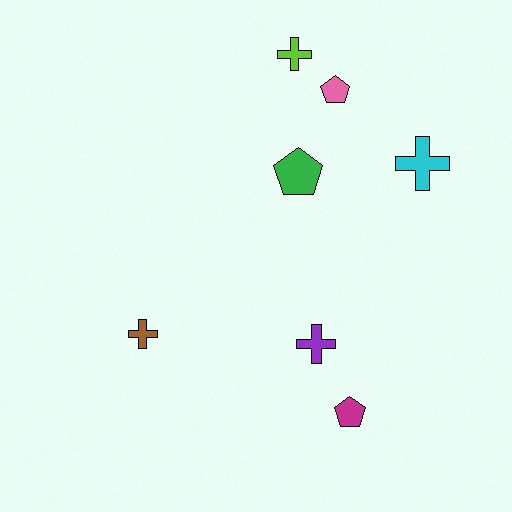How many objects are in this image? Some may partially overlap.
There are 7 objects.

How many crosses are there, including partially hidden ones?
There are 4 crosses.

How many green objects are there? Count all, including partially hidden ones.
There is 1 green object.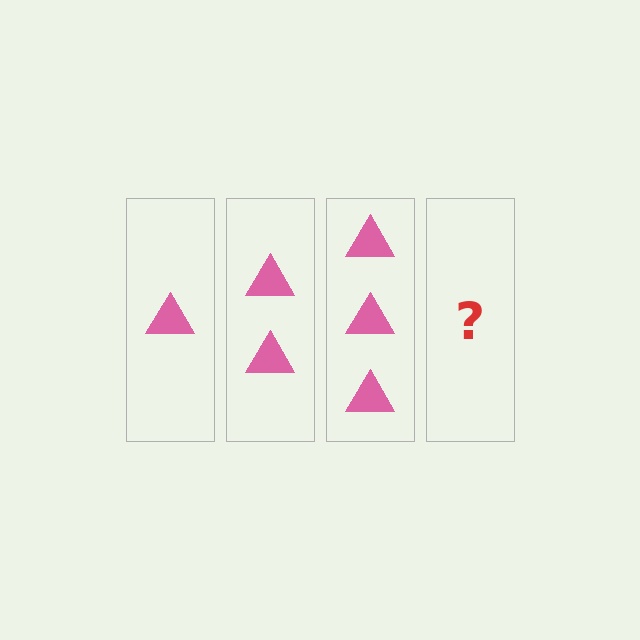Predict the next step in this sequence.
The next step is 4 triangles.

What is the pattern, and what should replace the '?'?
The pattern is that each step adds one more triangle. The '?' should be 4 triangles.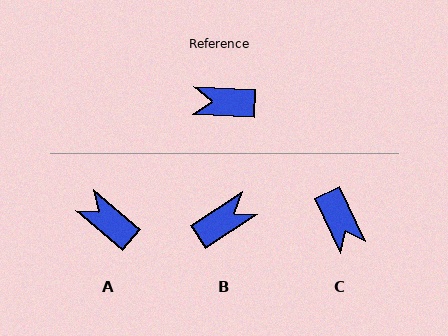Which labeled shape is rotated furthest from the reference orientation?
B, about 144 degrees away.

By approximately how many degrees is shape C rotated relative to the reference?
Approximately 118 degrees counter-clockwise.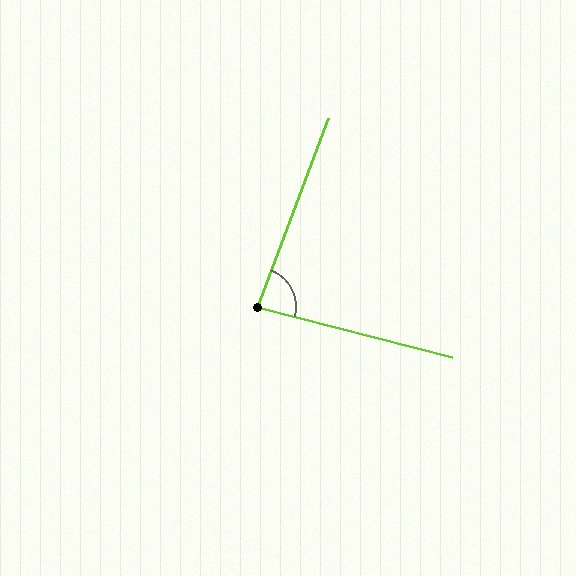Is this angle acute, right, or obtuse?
It is acute.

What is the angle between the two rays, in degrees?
Approximately 84 degrees.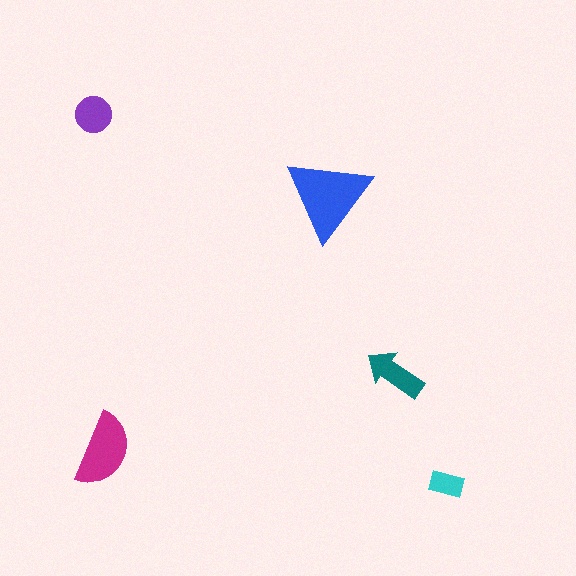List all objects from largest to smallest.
The blue triangle, the magenta semicircle, the teal arrow, the purple circle, the cyan rectangle.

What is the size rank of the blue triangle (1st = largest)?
1st.